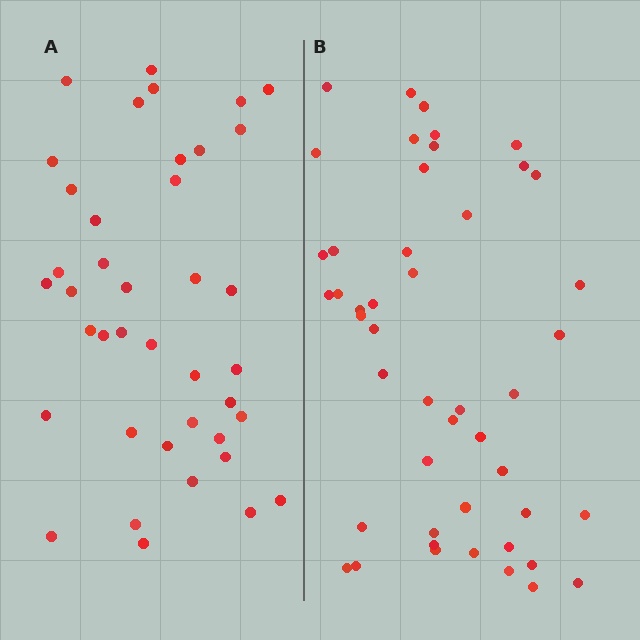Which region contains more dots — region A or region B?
Region B (the right region) has more dots.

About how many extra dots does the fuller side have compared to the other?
Region B has roughly 8 or so more dots than region A.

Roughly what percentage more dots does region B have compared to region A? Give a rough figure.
About 20% more.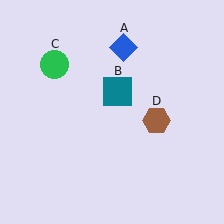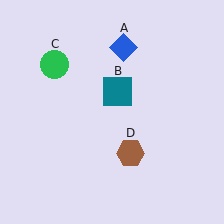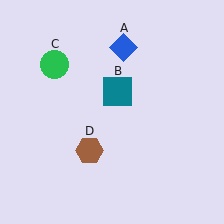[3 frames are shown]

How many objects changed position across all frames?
1 object changed position: brown hexagon (object D).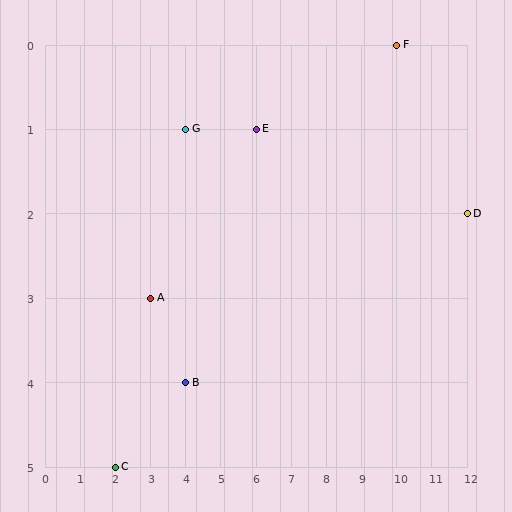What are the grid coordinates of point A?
Point A is at grid coordinates (3, 3).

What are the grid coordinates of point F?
Point F is at grid coordinates (10, 0).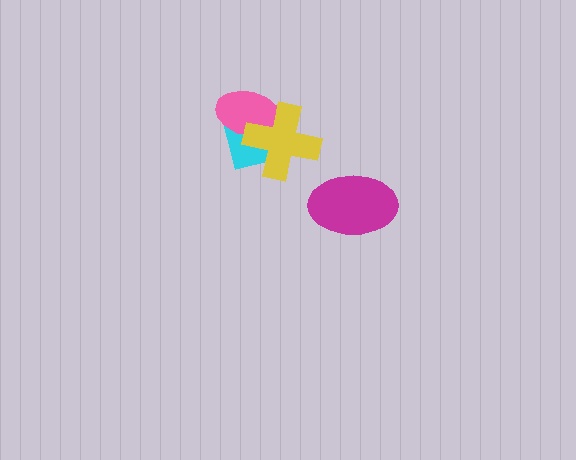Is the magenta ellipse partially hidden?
No, no other shape covers it.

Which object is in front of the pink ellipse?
The yellow cross is in front of the pink ellipse.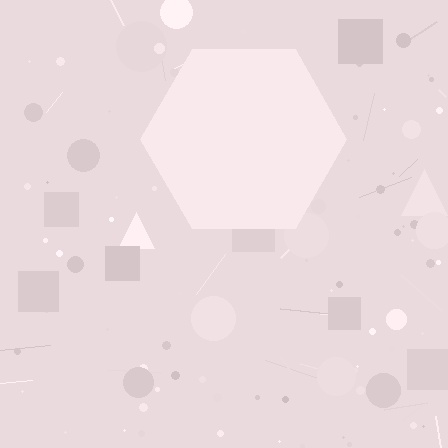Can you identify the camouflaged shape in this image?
The camouflaged shape is a hexagon.